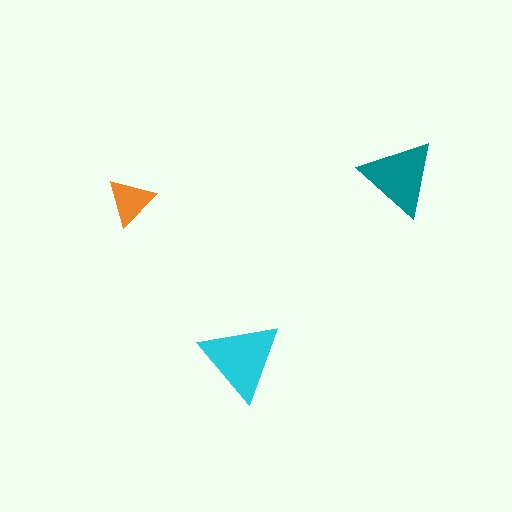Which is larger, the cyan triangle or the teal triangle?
The cyan one.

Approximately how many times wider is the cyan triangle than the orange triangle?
About 1.5 times wider.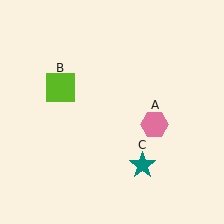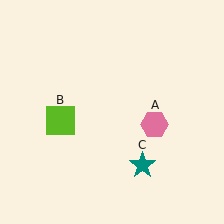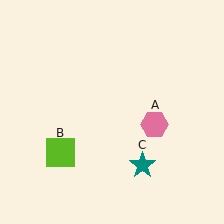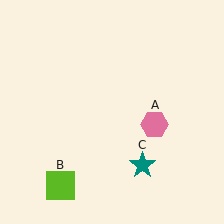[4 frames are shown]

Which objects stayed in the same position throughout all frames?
Pink hexagon (object A) and teal star (object C) remained stationary.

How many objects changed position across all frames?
1 object changed position: lime square (object B).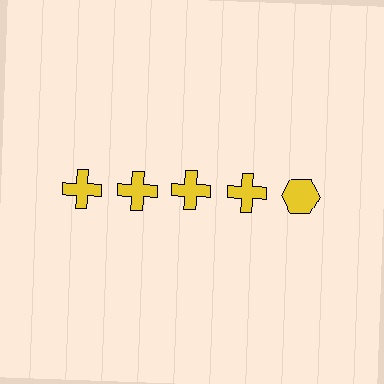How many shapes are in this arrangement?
There are 5 shapes arranged in a grid pattern.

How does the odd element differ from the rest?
It has a different shape: hexagon instead of cross.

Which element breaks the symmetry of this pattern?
The yellow hexagon in the top row, rightmost column breaks the symmetry. All other shapes are yellow crosses.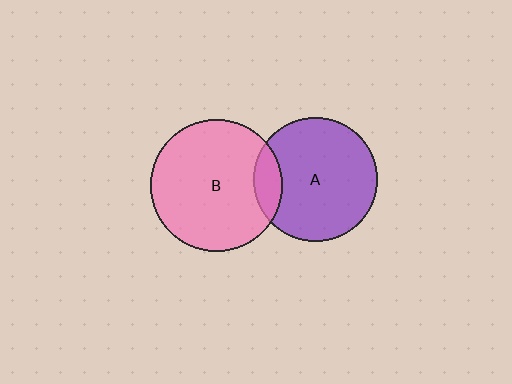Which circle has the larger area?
Circle B (pink).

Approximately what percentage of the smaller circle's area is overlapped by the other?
Approximately 15%.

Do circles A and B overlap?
Yes.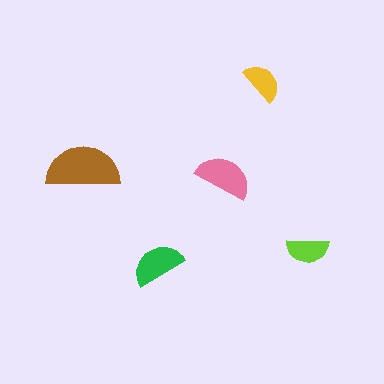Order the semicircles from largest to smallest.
the brown one, the pink one, the green one, the lime one, the yellow one.